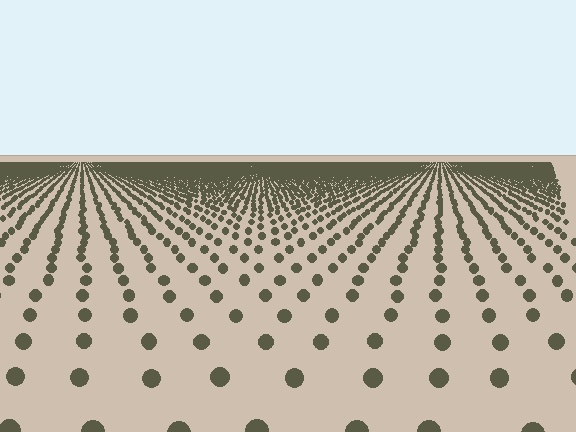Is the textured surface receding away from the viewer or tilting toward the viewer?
The surface is receding away from the viewer. Texture elements get smaller and denser toward the top.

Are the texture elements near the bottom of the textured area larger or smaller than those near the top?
Larger. Near the bottom, elements are closer to the viewer and appear at a bigger on-screen size.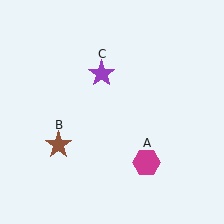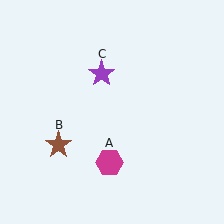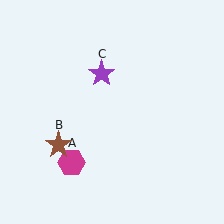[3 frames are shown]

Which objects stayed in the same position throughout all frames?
Brown star (object B) and purple star (object C) remained stationary.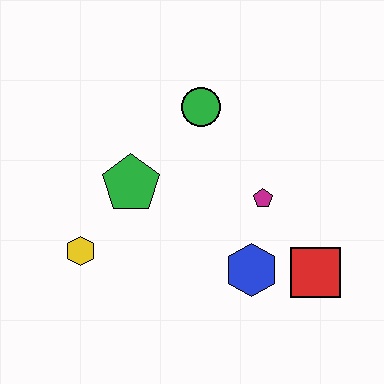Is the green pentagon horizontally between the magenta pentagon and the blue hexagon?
No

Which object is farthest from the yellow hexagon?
The red square is farthest from the yellow hexagon.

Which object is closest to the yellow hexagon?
The green pentagon is closest to the yellow hexagon.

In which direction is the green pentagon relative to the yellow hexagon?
The green pentagon is above the yellow hexagon.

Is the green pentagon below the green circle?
Yes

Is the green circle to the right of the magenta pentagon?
No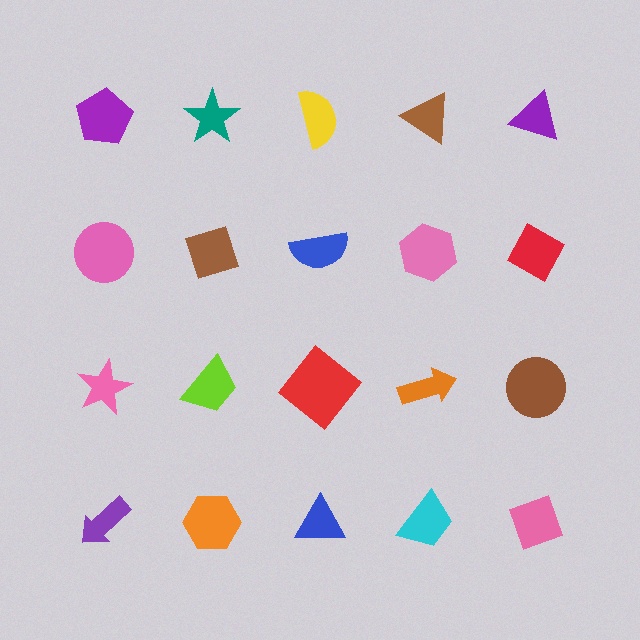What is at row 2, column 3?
A blue semicircle.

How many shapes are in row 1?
5 shapes.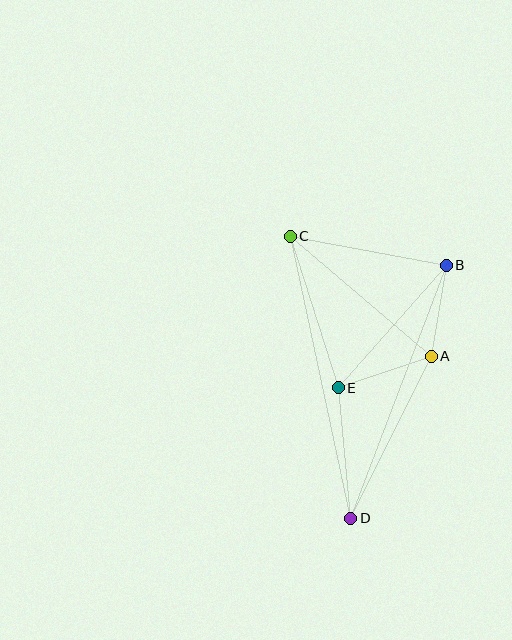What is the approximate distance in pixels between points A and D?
The distance between A and D is approximately 181 pixels.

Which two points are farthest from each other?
Points C and D are farthest from each other.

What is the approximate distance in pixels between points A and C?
The distance between A and C is approximately 185 pixels.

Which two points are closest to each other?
Points A and B are closest to each other.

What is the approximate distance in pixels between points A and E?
The distance between A and E is approximately 98 pixels.